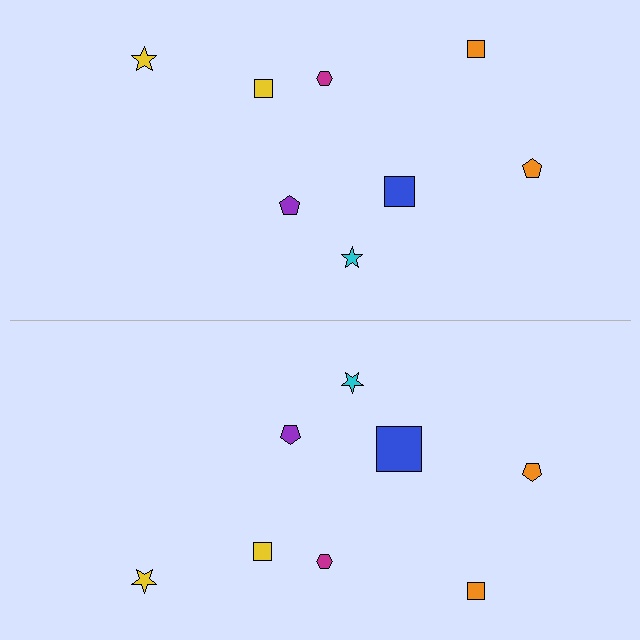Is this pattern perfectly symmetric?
No, the pattern is not perfectly symmetric. The blue square on the bottom side has a different size than its mirror counterpart.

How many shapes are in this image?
There are 16 shapes in this image.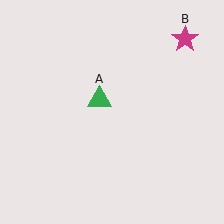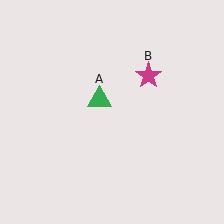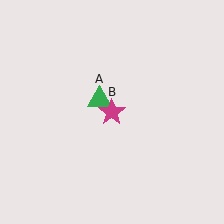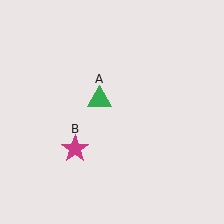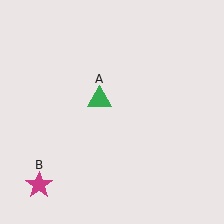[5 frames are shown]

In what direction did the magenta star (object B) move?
The magenta star (object B) moved down and to the left.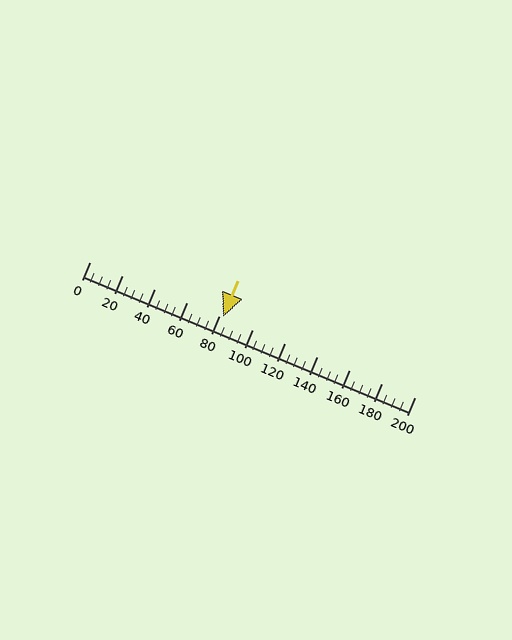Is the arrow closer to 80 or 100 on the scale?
The arrow is closer to 80.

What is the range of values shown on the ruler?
The ruler shows values from 0 to 200.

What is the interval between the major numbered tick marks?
The major tick marks are spaced 20 units apart.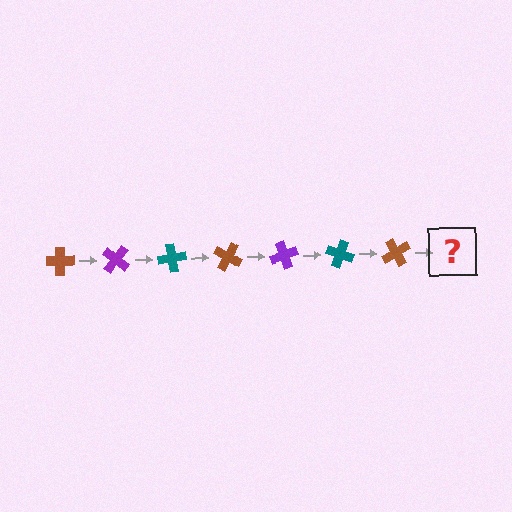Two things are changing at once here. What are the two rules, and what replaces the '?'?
The two rules are that it rotates 40 degrees each step and the color cycles through brown, purple, and teal. The '?' should be a purple cross, rotated 280 degrees from the start.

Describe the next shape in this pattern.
It should be a purple cross, rotated 280 degrees from the start.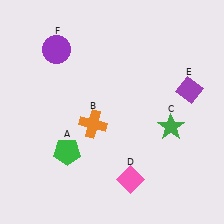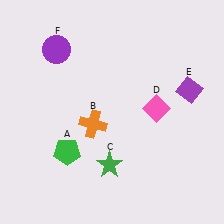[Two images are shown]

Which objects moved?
The objects that moved are: the green star (C), the pink diamond (D).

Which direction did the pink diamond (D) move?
The pink diamond (D) moved up.